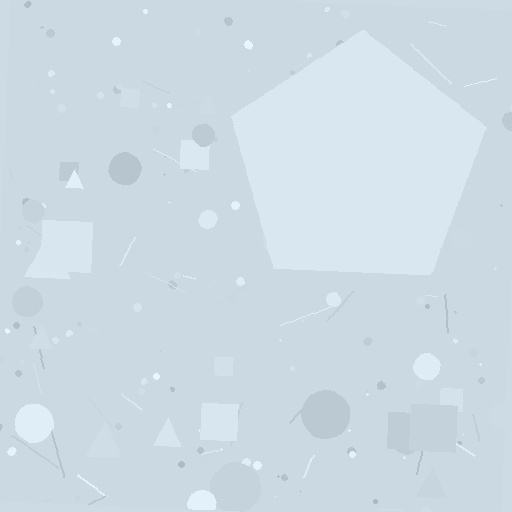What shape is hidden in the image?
A pentagon is hidden in the image.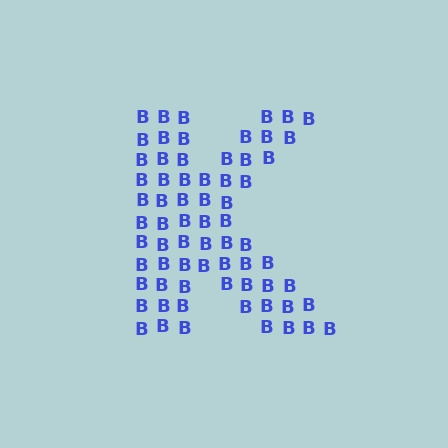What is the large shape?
The large shape is the letter K.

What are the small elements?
The small elements are letter B's.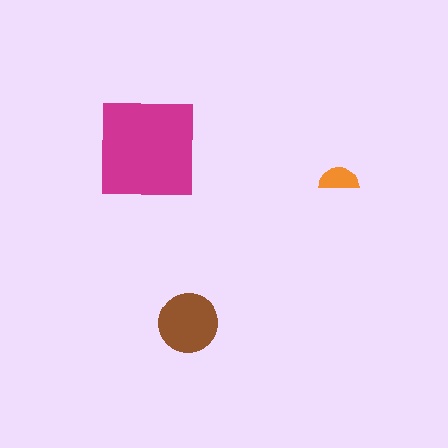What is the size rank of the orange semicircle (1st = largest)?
3rd.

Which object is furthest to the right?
The orange semicircle is rightmost.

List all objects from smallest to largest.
The orange semicircle, the brown circle, the magenta square.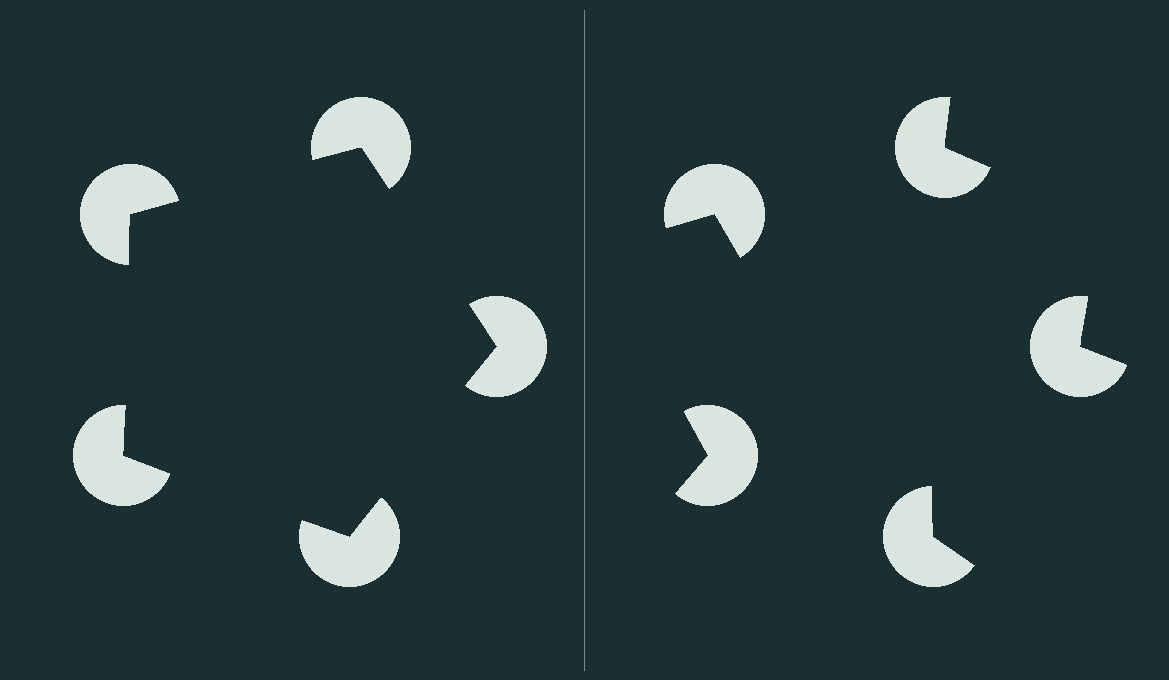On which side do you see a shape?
An illusory pentagon appears on the left side. On the right side the wedge cuts are rotated, so no coherent shape forms.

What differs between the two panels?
The pac-man discs are positioned identically on both sides; only the wedge orientations differ. On the left they align to a pentagon; on the right they are misaligned.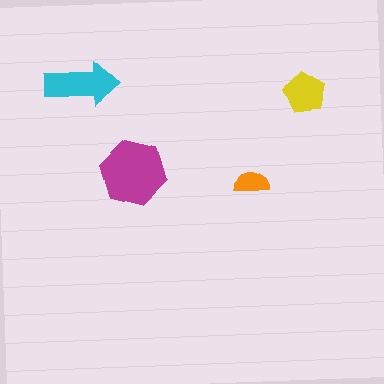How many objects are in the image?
There are 4 objects in the image.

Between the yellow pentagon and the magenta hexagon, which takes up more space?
The magenta hexagon.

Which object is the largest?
The magenta hexagon.